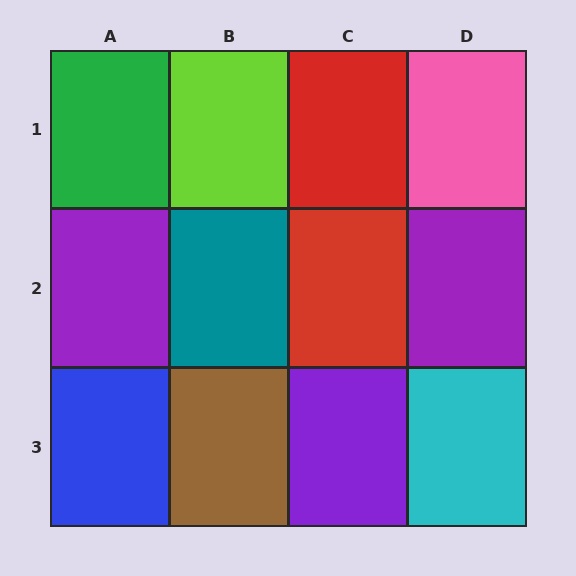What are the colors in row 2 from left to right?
Purple, teal, red, purple.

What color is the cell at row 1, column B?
Lime.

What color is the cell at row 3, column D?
Cyan.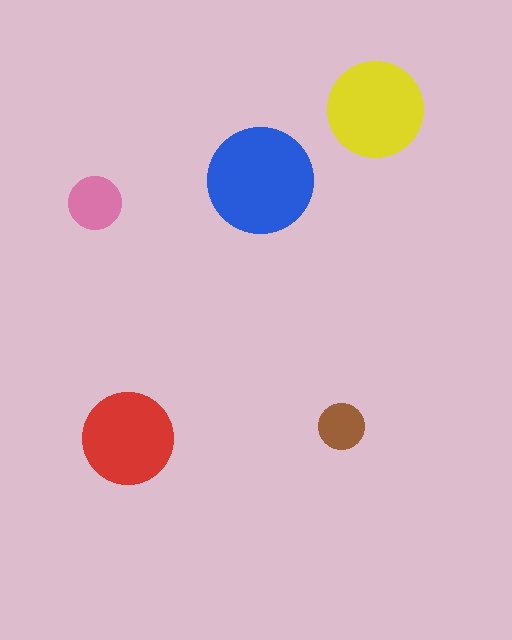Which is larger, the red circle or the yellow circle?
The yellow one.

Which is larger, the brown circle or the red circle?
The red one.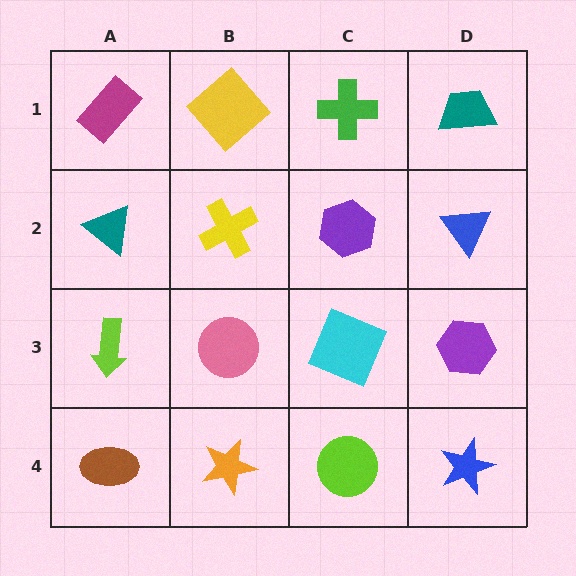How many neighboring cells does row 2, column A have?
3.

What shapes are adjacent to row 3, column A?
A teal triangle (row 2, column A), a brown ellipse (row 4, column A), a pink circle (row 3, column B).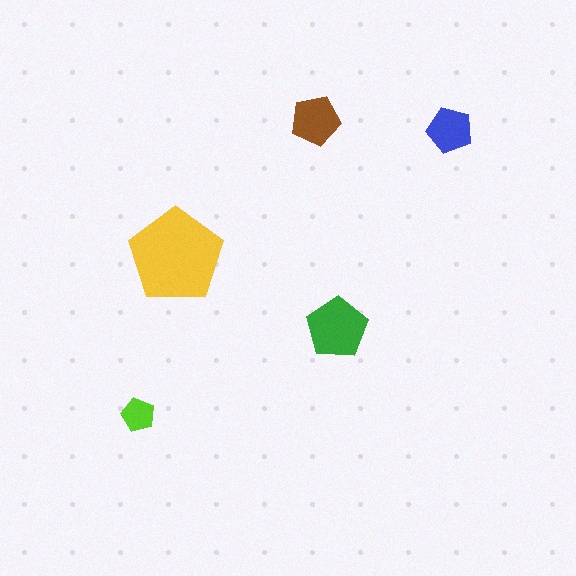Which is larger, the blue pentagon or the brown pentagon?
The brown one.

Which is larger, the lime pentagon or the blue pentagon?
The blue one.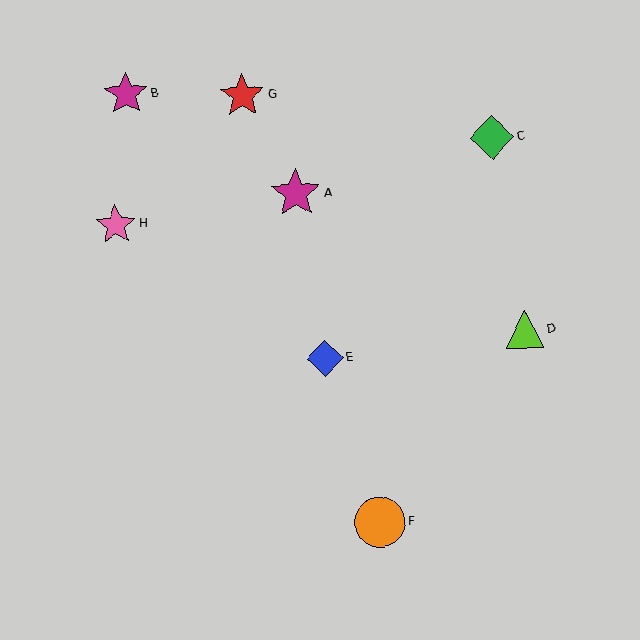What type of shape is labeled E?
Shape E is a blue diamond.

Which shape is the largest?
The magenta star (labeled A) is the largest.